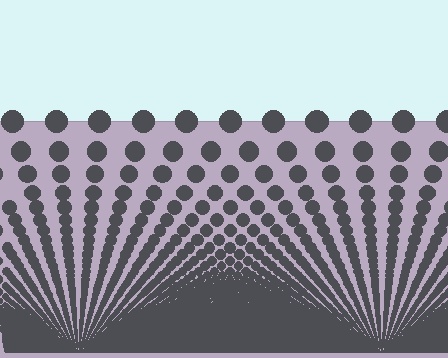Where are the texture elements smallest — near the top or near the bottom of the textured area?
Near the bottom.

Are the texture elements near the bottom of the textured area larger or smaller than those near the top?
Smaller. The gradient is inverted — elements near the bottom are smaller and denser.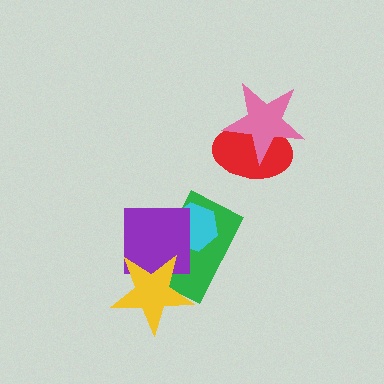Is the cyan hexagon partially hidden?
Yes, it is partially covered by another shape.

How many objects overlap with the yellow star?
2 objects overlap with the yellow star.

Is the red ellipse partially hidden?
Yes, it is partially covered by another shape.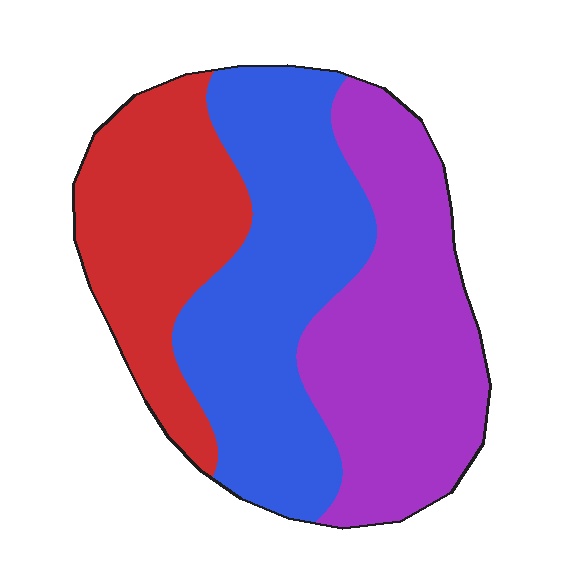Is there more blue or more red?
Blue.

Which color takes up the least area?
Red, at roughly 25%.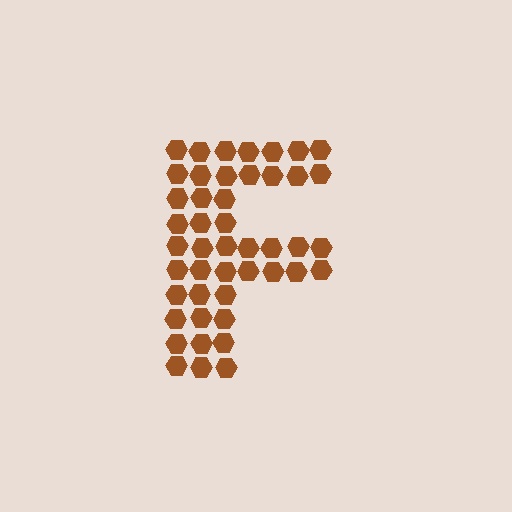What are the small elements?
The small elements are hexagons.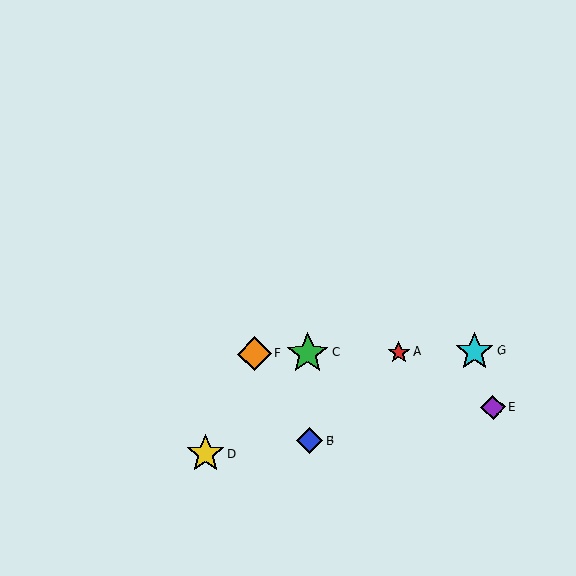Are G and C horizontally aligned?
Yes, both are at y≈351.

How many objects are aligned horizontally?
4 objects (A, C, F, G) are aligned horizontally.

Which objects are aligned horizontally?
Objects A, C, F, G are aligned horizontally.